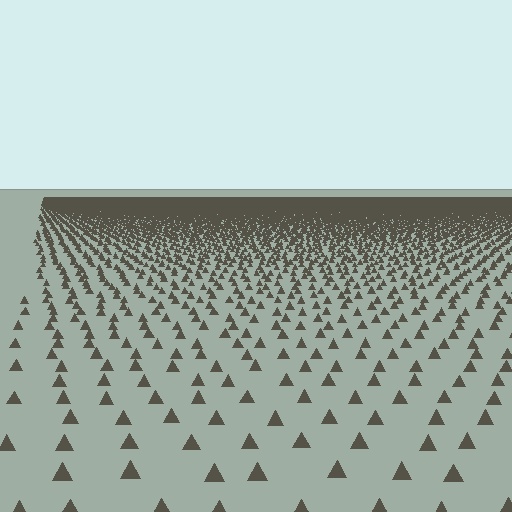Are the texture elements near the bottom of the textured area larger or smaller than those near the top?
Larger. Near the bottom, elements are closer to the viewer and appear at a bigger on-screen size.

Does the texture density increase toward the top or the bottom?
Density increases toward the top.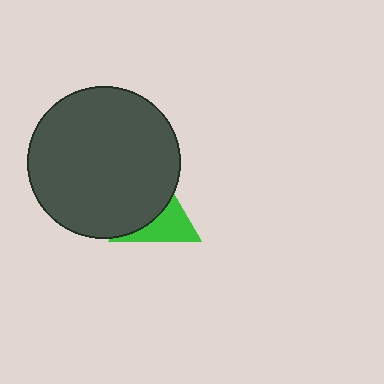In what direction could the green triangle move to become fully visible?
The green triangle could move toward the lower-right. That would shift it out from behind the dark gray circle entirely.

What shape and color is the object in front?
The object in front is a dark gray circle.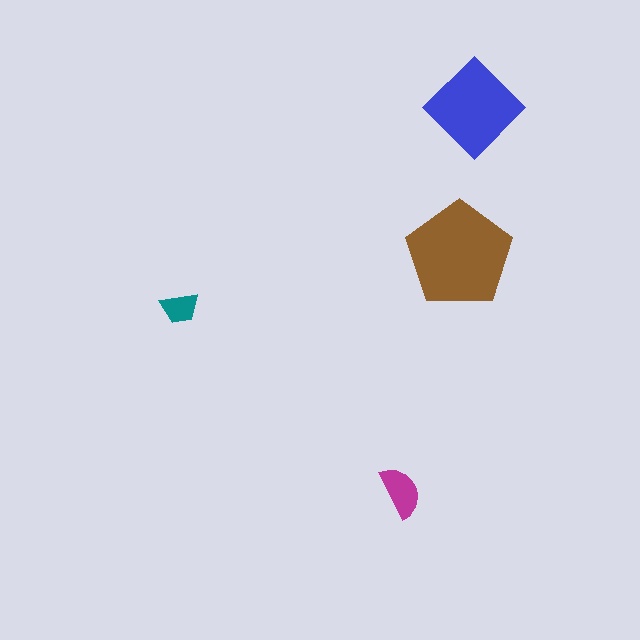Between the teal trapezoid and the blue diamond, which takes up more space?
The blue diamond.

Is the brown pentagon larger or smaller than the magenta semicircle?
Larger.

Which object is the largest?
The brown pentagon.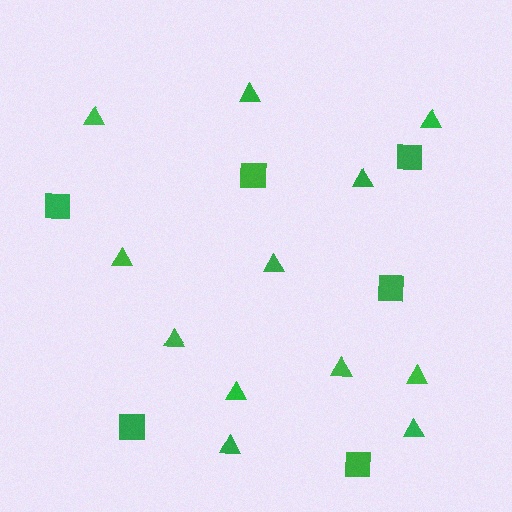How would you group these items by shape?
There are 2 groups: one group of squares (6) and one group of triangles (12).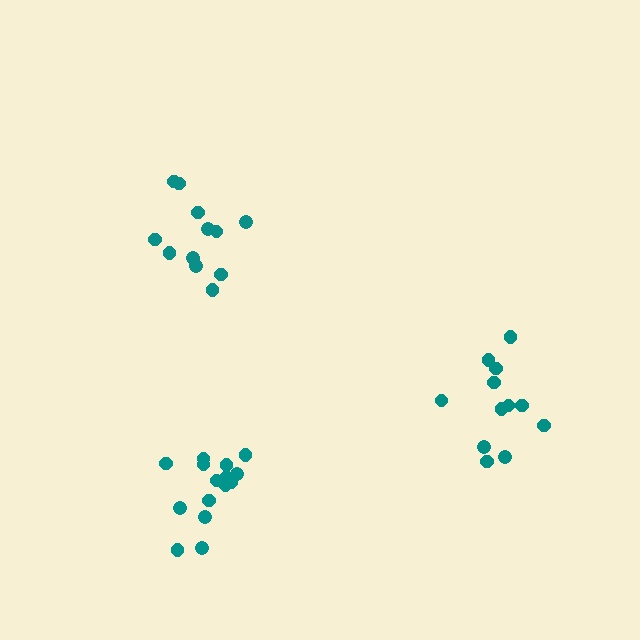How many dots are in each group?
Group 1: 12 dots, Group 2: 12 dots, Group 3: 15 dots (39 total).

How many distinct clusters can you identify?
There are 3 distinct clusters.